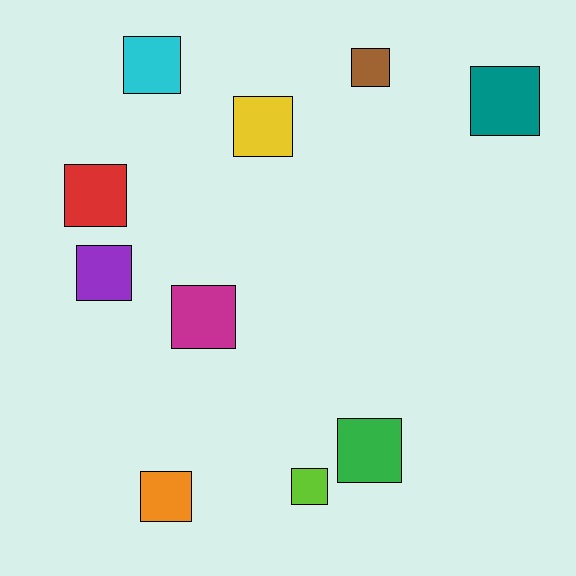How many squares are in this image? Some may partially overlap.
There are 10 squares.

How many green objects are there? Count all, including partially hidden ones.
There is 1 green object.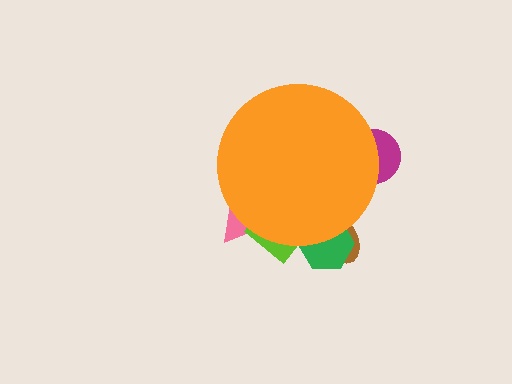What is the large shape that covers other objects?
An orange circle.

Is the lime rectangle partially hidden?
Yes, the lime rectangle is partially hidden behind the orange circle.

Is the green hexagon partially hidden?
Yes, the green hexagon is partially hidden behind the orange circle.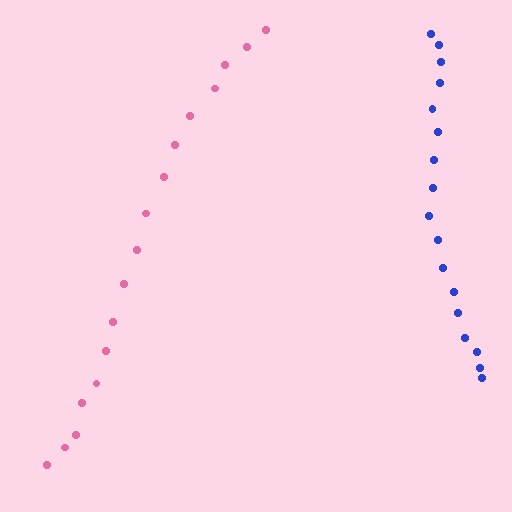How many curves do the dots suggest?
There are 2 distinct paths.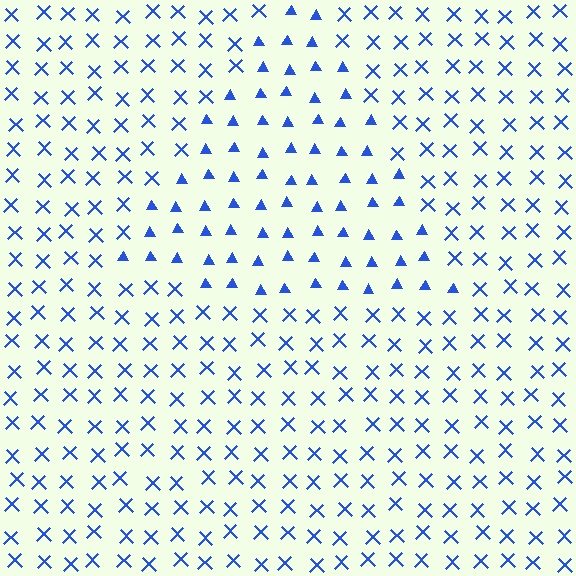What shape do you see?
I see a triangle.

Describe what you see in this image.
The image is filled with small blue elements arranged in a uniform grid. A triangle-shaped region contains triangles, while the surrounding area contains X marks. The boundary is defined purely by the change in element shape.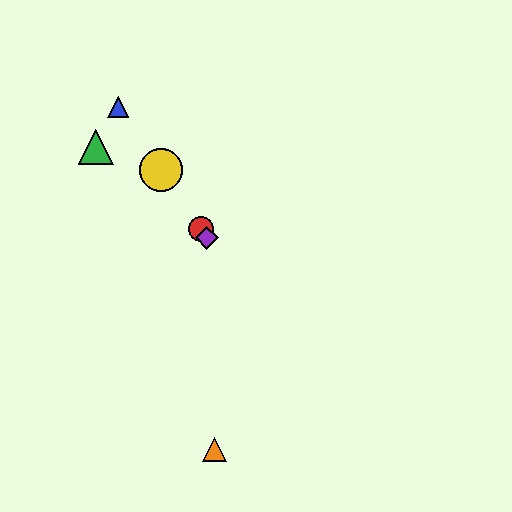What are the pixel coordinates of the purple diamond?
The purple diamond is at (207, 238).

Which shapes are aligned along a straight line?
The red circle, the blue triangle, the yellow circle, the purple diamond are aligned along a straight line.